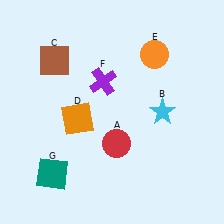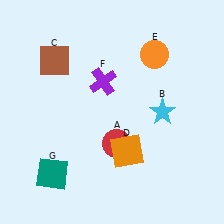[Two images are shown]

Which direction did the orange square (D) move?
The orange square (D) moved right.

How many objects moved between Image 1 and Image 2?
1 object moved between the two images.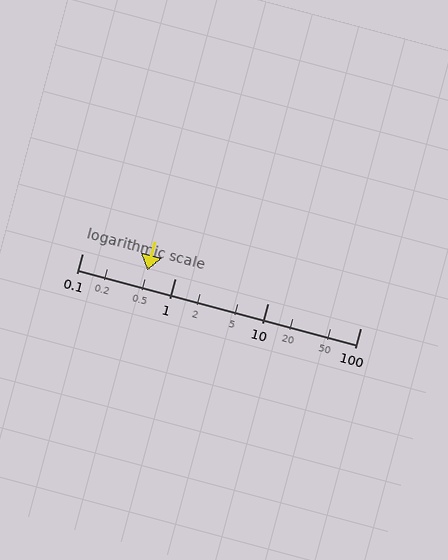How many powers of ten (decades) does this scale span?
The scale spans 3 decades, from 0.1 to 100.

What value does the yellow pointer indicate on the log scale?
The pointer indicates approximately 0.5.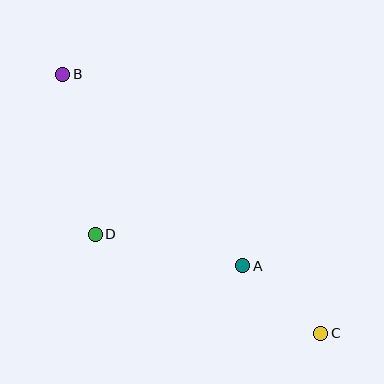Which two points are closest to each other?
Points A and C are closest to each other.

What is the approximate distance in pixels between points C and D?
The distance between C and D is approximately 246 pixels.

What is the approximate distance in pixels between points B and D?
The distance between B and D is approximately 163 pixels.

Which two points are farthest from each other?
Points B and C are farthest from each other.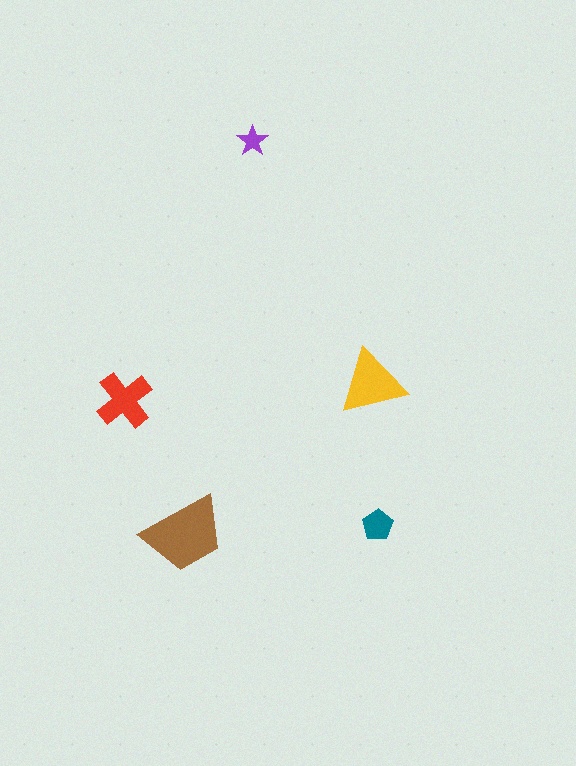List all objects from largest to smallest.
The brown trapezoid, the yellow triangle, the red cross, the teal pentagon, the purple star.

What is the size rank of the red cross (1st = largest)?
3rd.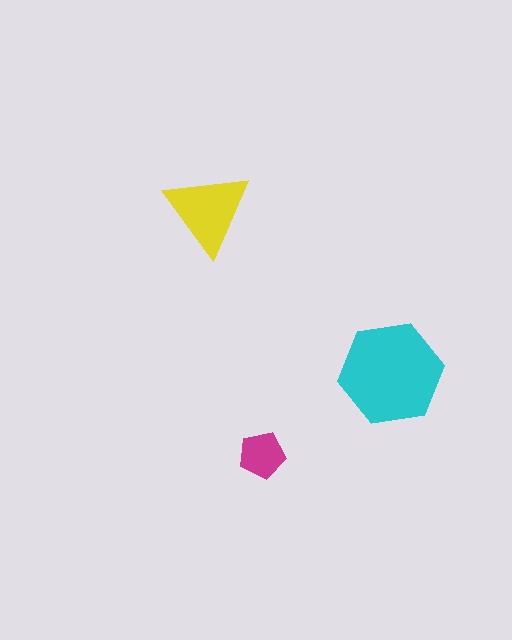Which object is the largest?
The cyan hexagon.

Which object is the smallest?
The magenta pentagon.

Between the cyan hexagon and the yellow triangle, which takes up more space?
The cyan hexagon.